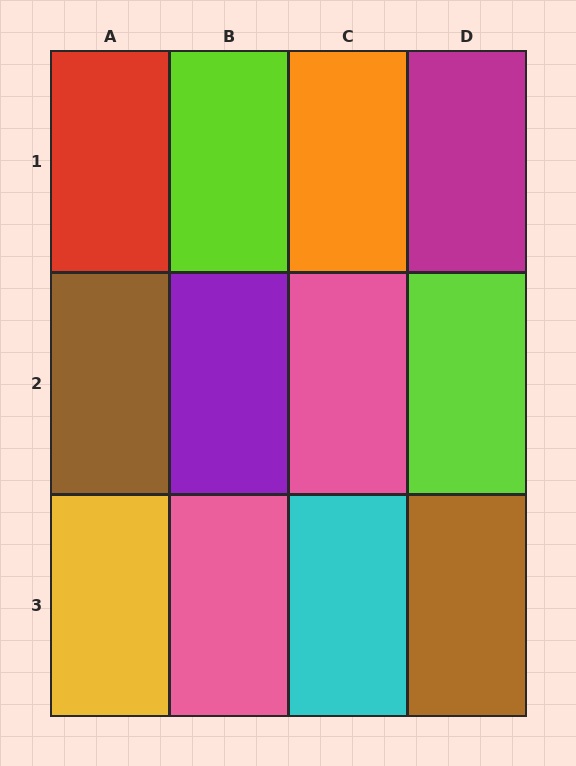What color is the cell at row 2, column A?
Brown.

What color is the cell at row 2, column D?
Lime.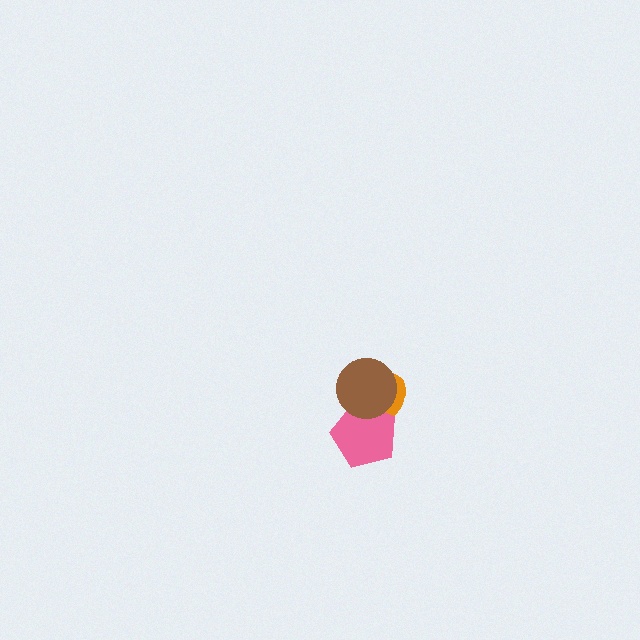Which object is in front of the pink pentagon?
The brown circle is in front of the pink pentagon.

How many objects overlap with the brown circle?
2 objects overlap with the brown circle.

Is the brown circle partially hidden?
No, no other shape covers it.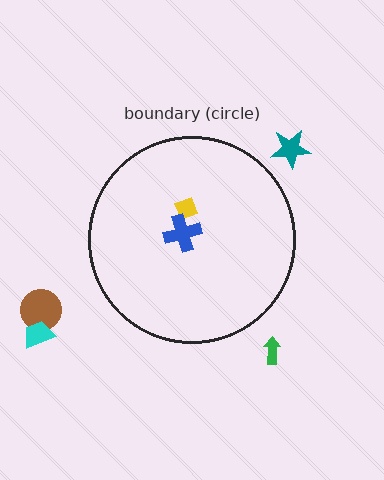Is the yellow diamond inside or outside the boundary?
Inside.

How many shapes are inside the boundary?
2 inside, 4 outside.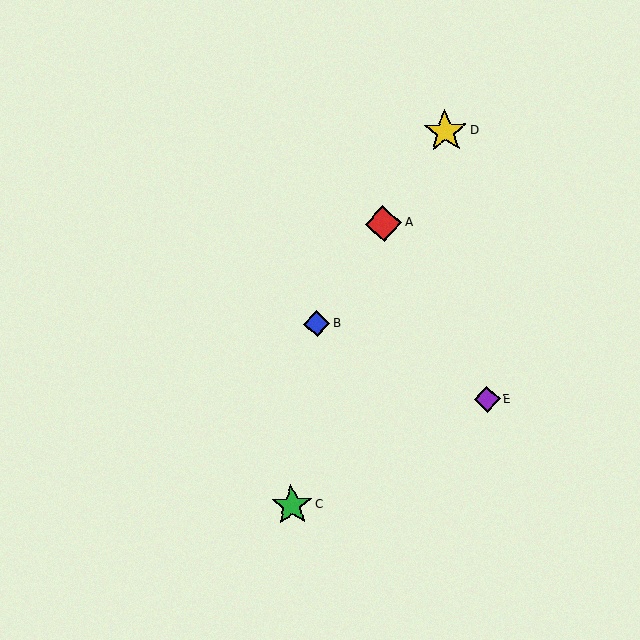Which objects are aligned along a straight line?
Objects A, B, D are aligned along a straight line.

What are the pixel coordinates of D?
Object D is at (445, 131).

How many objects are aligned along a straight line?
3 objects (A, B, D) are aligned along a straight line.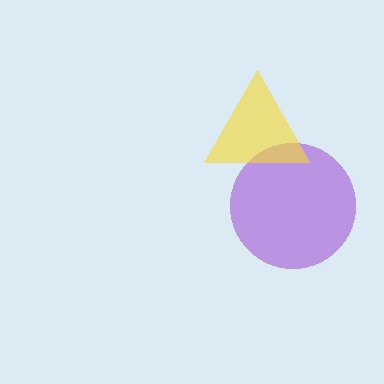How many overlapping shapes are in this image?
There are 2 overlapping shapes in the image.